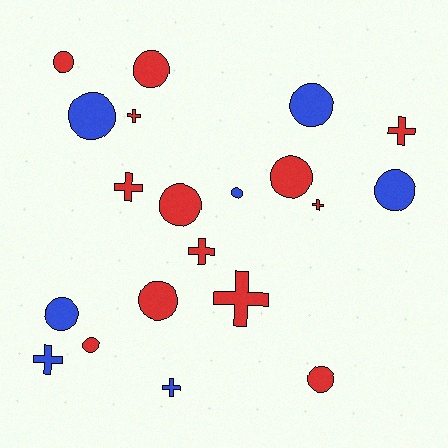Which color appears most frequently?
Red, with 13 objects.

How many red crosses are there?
There are 6 red crosses.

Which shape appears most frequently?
Circle, with 12 objects.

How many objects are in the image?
There are 20 objects.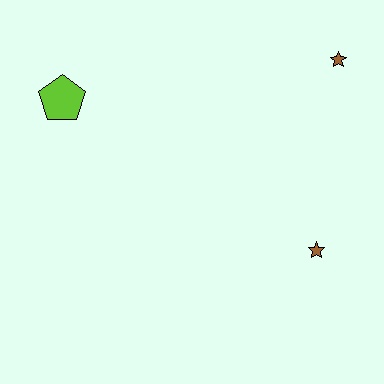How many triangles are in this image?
There are no triangles.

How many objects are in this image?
There are 3 objects.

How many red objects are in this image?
There are no red objects.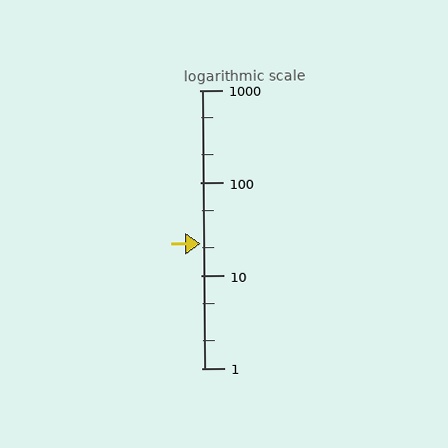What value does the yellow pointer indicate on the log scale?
The pointer indicates approximately 22.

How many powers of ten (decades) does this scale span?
The scale spans 3 decades, from 1 to 1000.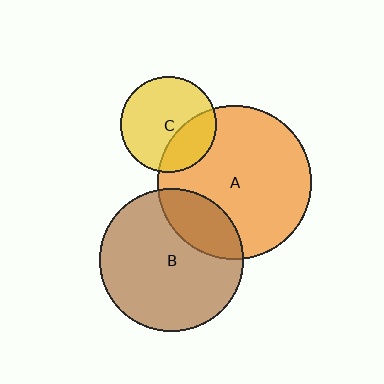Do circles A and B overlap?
Yes.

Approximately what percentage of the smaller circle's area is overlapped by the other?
Approximately 25%.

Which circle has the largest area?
Circle A (orange).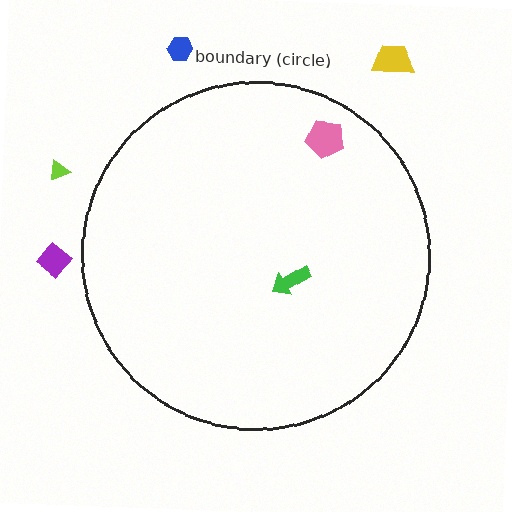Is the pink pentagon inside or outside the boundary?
Inside.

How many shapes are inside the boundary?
2 inside, 4 outside.